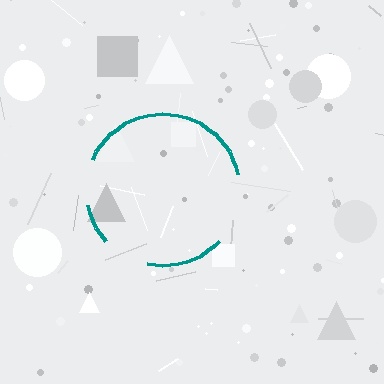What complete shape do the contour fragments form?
The contour fragments form a circle.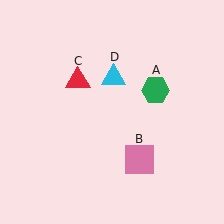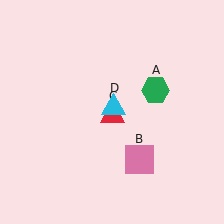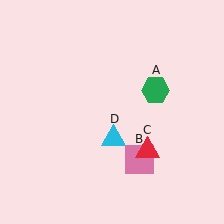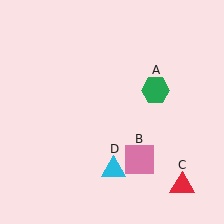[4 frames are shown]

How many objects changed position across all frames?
2 objects changed position: red triangle (object C), cyan triangle (object D).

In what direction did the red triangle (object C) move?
The red triangle (object C) moved down and to the right.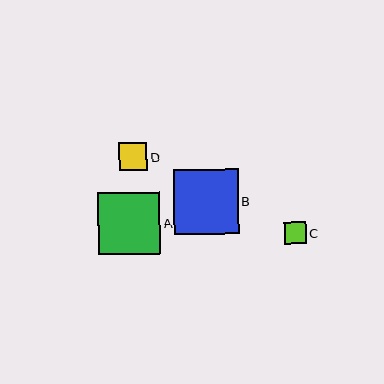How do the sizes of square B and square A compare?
Square B and square A are approximately the same size.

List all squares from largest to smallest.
From largest to smallest: B, A, D, C.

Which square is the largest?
Square B is the largest with a size of approximately 65 pixels.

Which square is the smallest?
Square C is the smallest with a size of approximately 21 pixels.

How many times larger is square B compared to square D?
Square B is approximately 2.3 times the size of square D.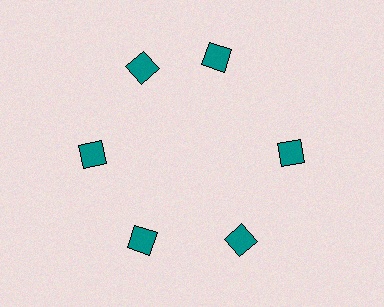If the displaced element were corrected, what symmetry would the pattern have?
It would have 6-fold rotational symmetry — the pattern would map onto itself every 60 degrees.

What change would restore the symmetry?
The symmetry would be restored by rotating it back into even spacing with its neighbors so that all 6 squares sit at equal angles and equal distance from the center.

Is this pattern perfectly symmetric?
No. The 6 teal squares are arranged in a ring, but one element near the 1 o'clock position is rotated out of alignment along the ring, breaking the 6-fold rotational symmetry.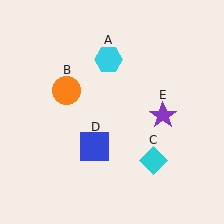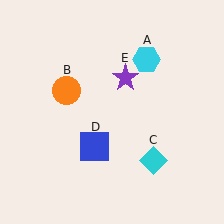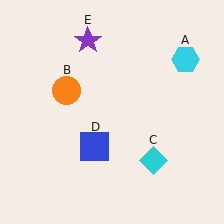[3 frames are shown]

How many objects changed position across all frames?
2 objects changed position: cyan hexagon (object A), purple star (object E).